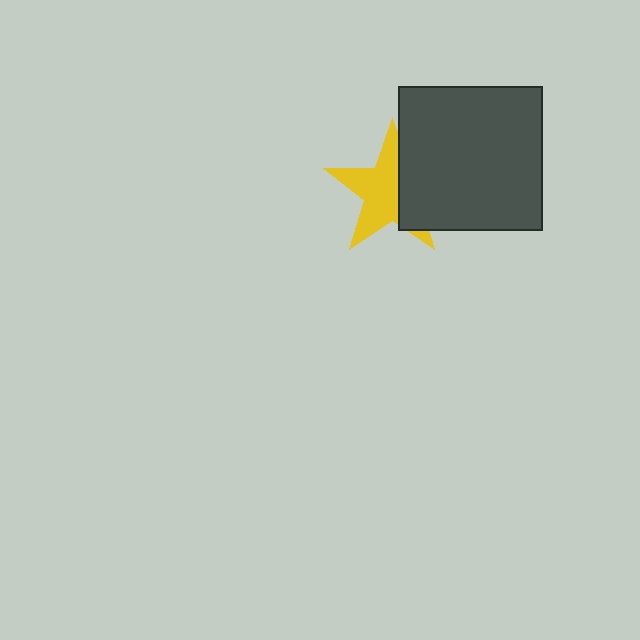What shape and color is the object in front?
The object in front is a dark gray square.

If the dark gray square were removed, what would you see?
You would see the complete yellow star.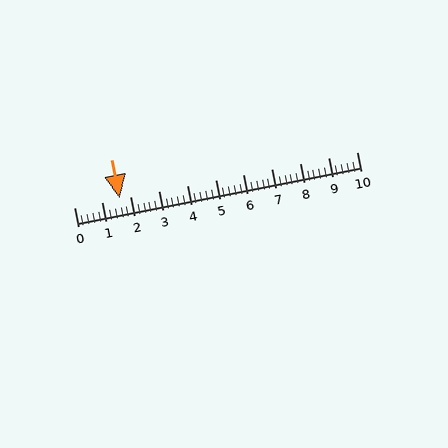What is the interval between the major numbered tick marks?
The major tick marks are spaced 1 units apart.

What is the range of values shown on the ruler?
The ruler shows values from 0 to 10.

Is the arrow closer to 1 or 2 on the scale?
The arrow is closer to 2.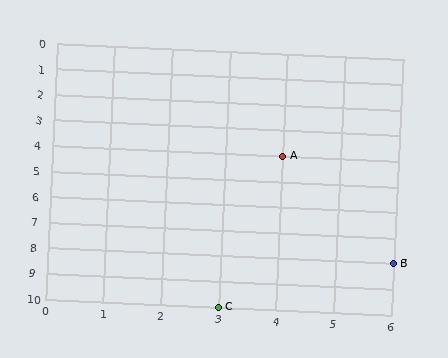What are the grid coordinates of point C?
Point C is at grid coordinates (3, 10).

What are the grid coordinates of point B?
Point B is at grid coordinates (6, 8).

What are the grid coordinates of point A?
Point A is at grid coordinates (4, 4).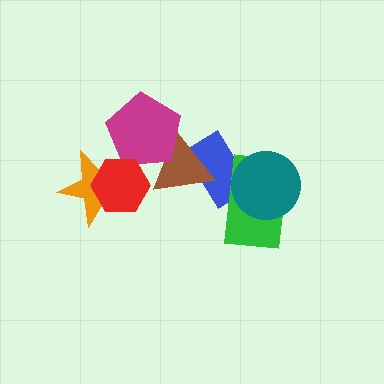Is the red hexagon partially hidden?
No, no other shape covers it.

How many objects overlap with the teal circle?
2 objects overlap with the teal circle.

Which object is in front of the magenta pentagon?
The red hexagon is in front of the magenta pentagon.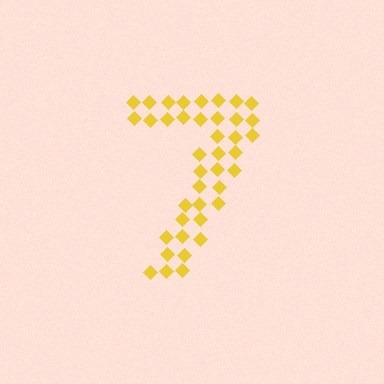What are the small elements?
The small elements are diamonds.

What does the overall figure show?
The overall figure shows the digit 7.